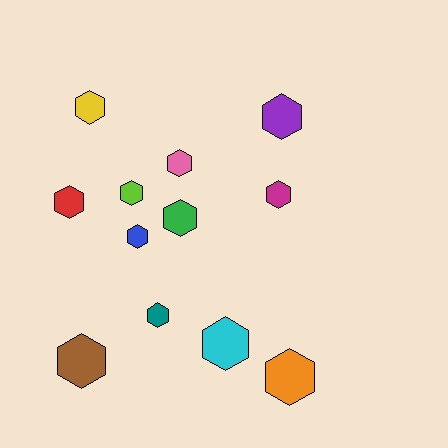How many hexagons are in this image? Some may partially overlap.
There are 12 hexagons.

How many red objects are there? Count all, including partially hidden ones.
There is 1 red object.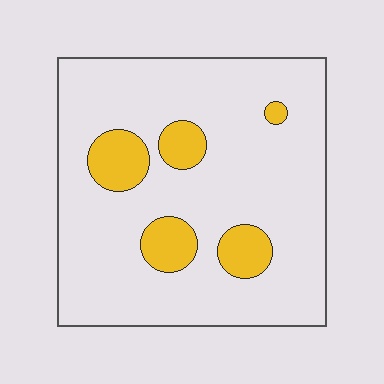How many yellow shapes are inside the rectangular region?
5.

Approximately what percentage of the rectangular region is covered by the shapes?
Approximately 15%.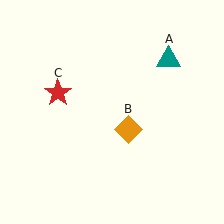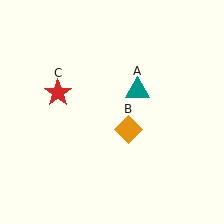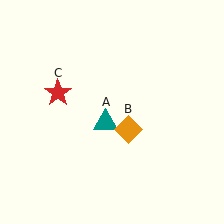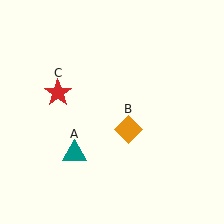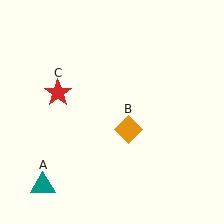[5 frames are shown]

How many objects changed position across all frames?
1 object changed position: teal triangle (object A).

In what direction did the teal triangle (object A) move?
The teal triangle (object A) moved down and to the left.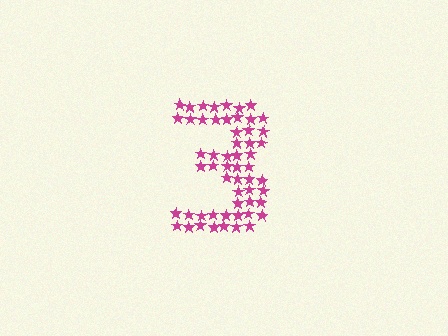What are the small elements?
The small elements are stars.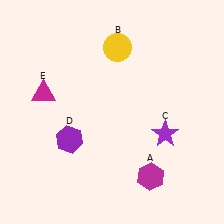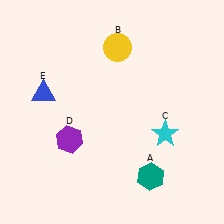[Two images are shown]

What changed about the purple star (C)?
In Image 1, C is purple. In Image 2, it changed to cyan.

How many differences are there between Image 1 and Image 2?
There are 3 differences between the two images.